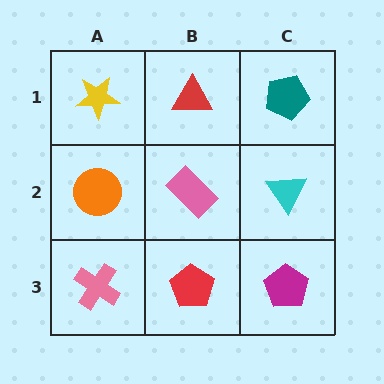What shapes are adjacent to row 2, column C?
A teal pentagon (row 1, column C), a magenta pentagon (row 3, column C), a pink rectangle (row 2, column B).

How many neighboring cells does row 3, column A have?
2.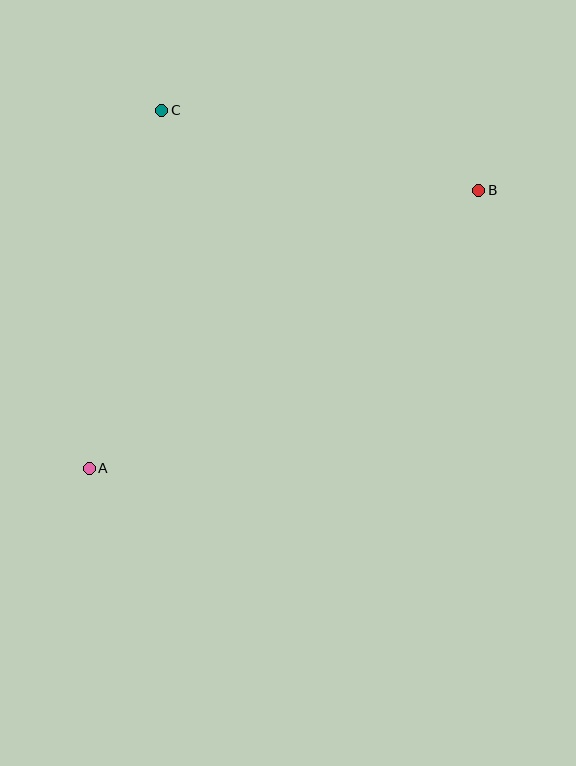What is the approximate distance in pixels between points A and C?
The distance between A and C is approximately 365 pixels.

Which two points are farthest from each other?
Points A and B are farthest from each other.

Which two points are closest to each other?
Points B and C are closest to each other.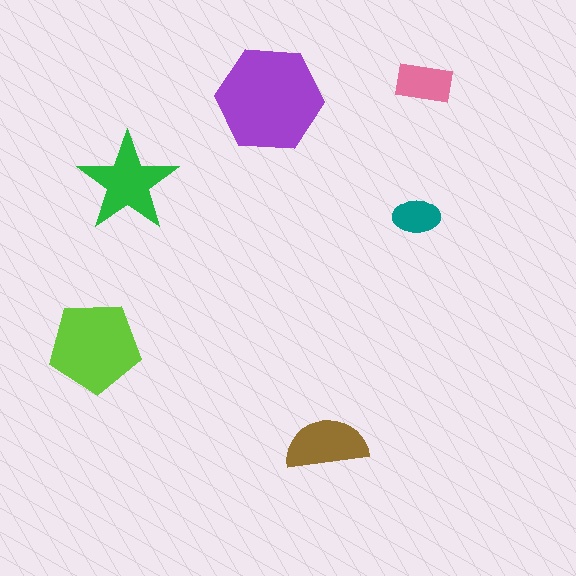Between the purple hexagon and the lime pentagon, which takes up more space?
The purple hexagon.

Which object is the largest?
The purple hexagon.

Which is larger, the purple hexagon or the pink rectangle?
The purple hexagon.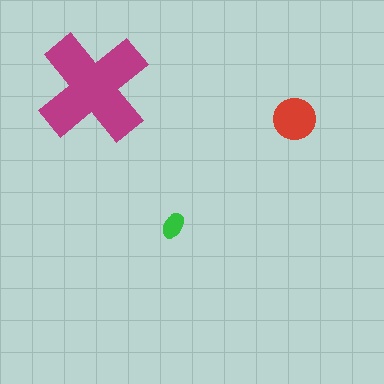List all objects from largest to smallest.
The magenta cross, the red circle, the green ellipse.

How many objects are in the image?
There are 3 objects in the image.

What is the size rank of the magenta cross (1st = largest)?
1st.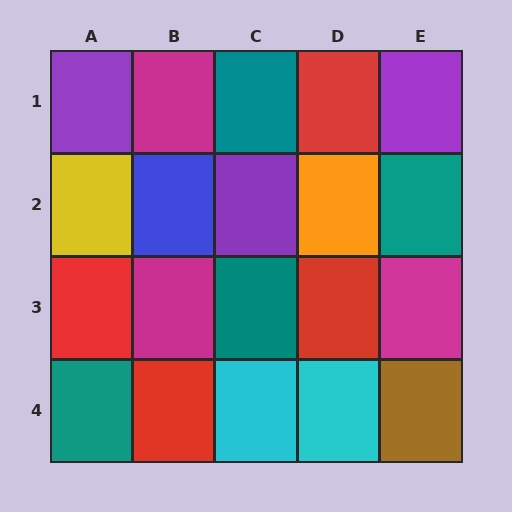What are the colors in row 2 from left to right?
Yellow, blue, purple, orange, teal.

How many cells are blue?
1 cell is blue.